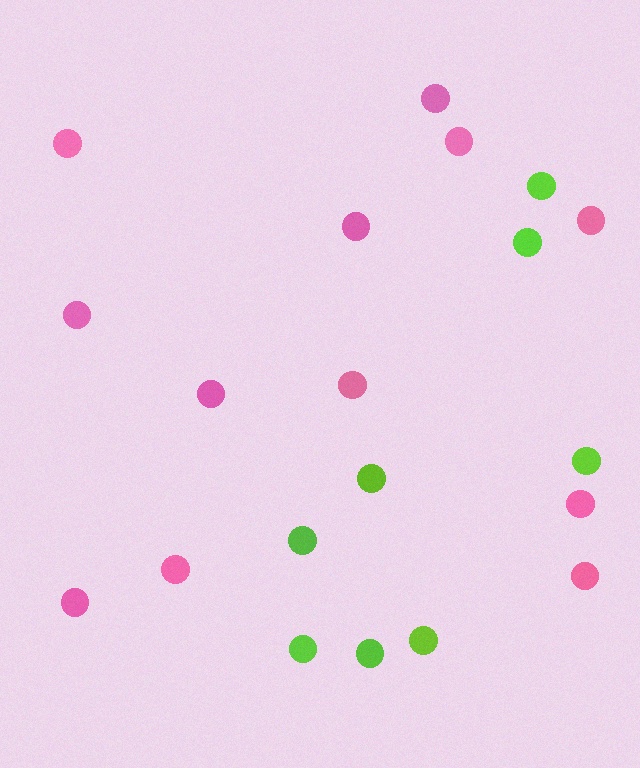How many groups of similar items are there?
There are 2 groups: one group of pink circles (12) and one group of lime circles (8).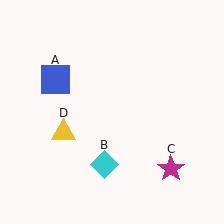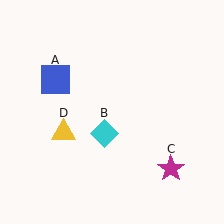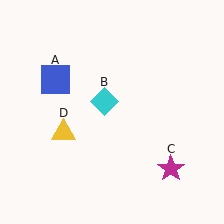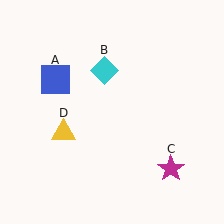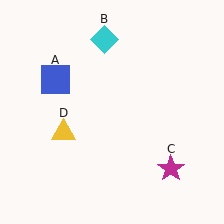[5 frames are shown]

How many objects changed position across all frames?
1 object changed position: cyan diamond (object B).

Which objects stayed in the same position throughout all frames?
Blue square (object A) and magenta star (object C) and yellow triangle (object D) remained stationary.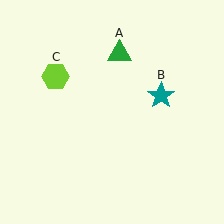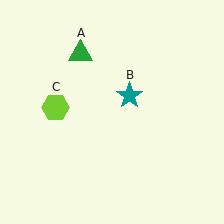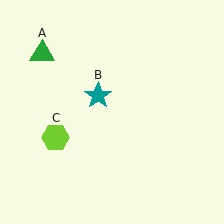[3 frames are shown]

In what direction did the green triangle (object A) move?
The green triangle (object A) moved left.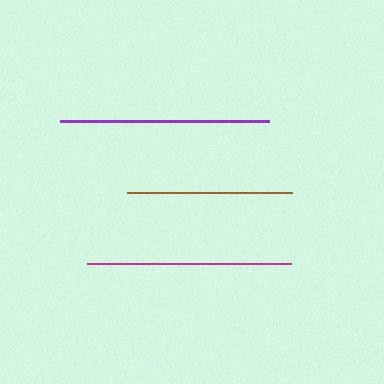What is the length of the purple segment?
The purple segment is approximately 209 pixels long.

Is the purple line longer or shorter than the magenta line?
The purple line is longer than the magenta line.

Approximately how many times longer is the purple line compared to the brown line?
The purple line is approximately 1.3 times the length of the brown line.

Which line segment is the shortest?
The brown line is the shortest at approximately 165 pixels.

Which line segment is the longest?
The purple line is the longest at approximately 209 pixels.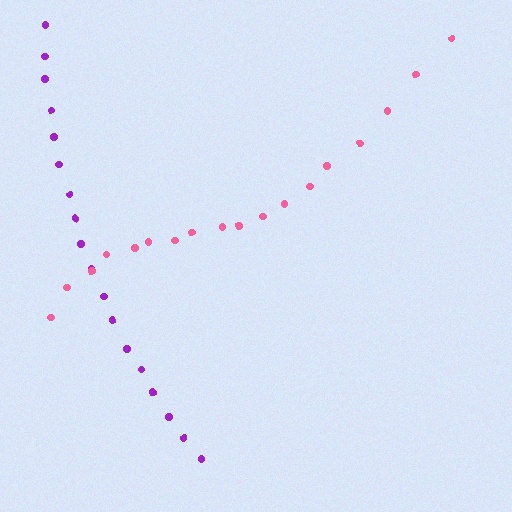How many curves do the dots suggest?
There are 2 distinct paths.